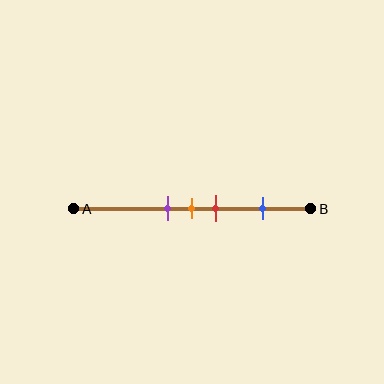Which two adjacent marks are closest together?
The purple and orange marks are the closest adjacent pair.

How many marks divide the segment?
There are 4 marks dividing the segment.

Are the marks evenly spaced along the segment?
No, the marks are not evenly spaced.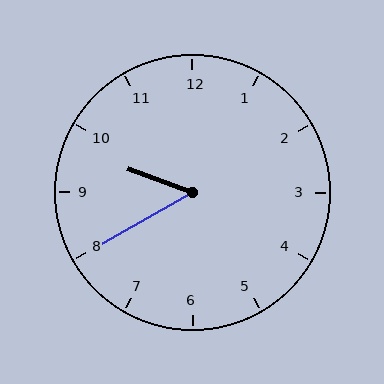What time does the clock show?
9:40.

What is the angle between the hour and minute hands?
Approximately 50 degrees.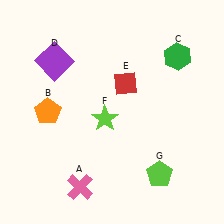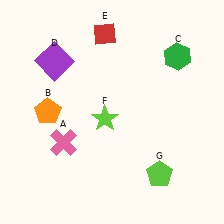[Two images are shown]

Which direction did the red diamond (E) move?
The red diamond (E) moved up.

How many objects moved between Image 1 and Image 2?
2 objects moved between the two images.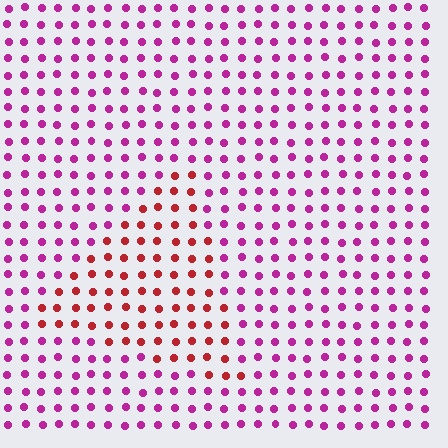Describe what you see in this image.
The image is filled with small magenta elements in a uniform arrangement. A triangle-shaped region is visible where the elements are tinted to a slightly different hue, forming a subtle color boundary.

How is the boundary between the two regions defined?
The boundary is defined purely by a slight shift in hue (about 44 degrees). Spacing, size, and orientation are identical on both sides.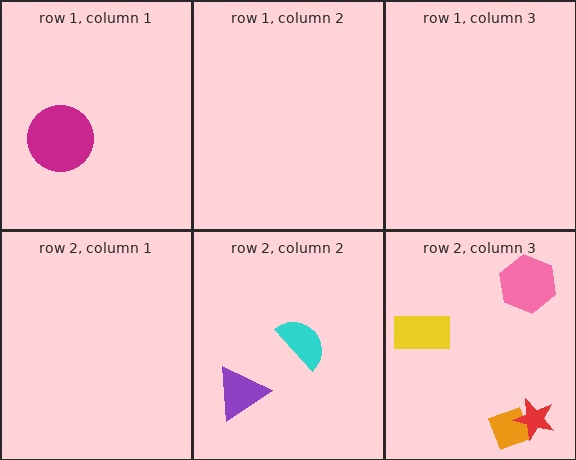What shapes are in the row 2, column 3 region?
The yellow rectangle, the orange diamond, the pink hexagon, the red star.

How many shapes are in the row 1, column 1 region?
1.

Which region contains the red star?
The row 2, column 3 region.